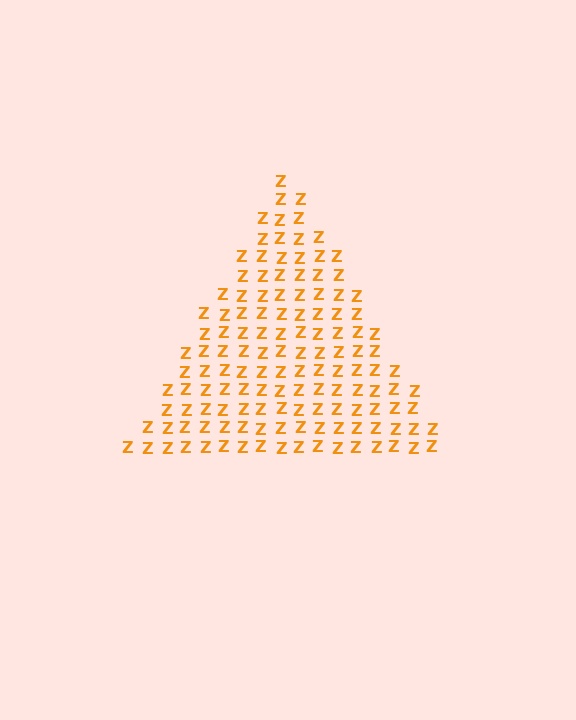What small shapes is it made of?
It is made of small letter Z's.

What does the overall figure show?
The overall figure shows a triangle.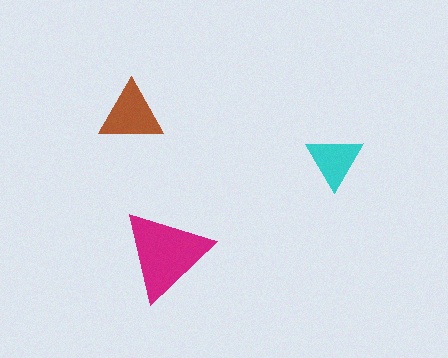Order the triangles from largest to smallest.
the magenta one, the brown one, the cyan one.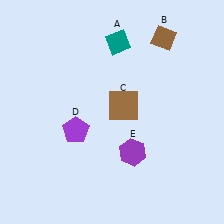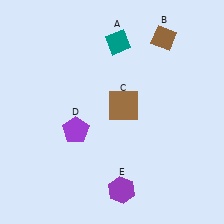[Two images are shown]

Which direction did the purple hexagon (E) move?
The purple hexagon (E) moved down.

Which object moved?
The purple hexagon (E) moved down.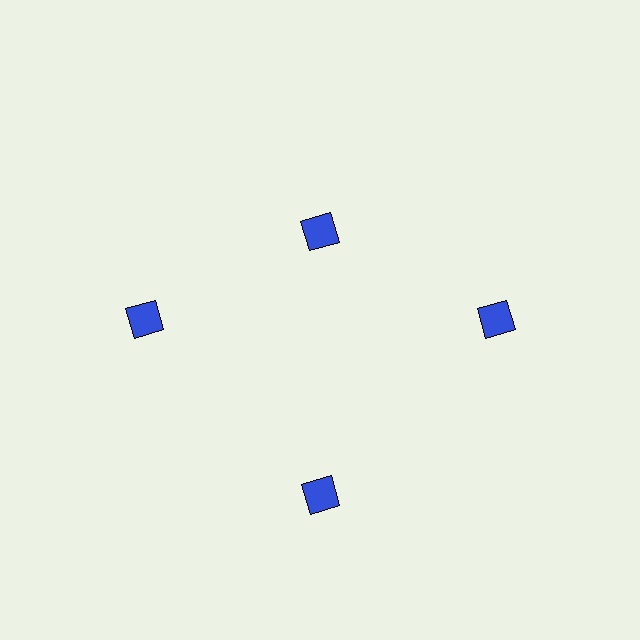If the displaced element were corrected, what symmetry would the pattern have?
It would have 4-fold rotational symmetry — the pattern would map onto itself every 90 degrees.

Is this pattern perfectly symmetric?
No. The 4 blue diamonds are arranged in a ring, but one element near the 12 o'clock position is pulled inward toward the center, breaking the 4-fold rotational symmetry.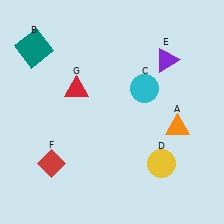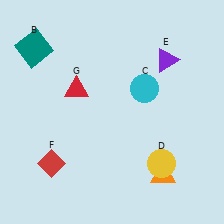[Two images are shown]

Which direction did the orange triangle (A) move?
The orange triangle (A) moved down.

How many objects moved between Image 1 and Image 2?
1 object moved between the two images.